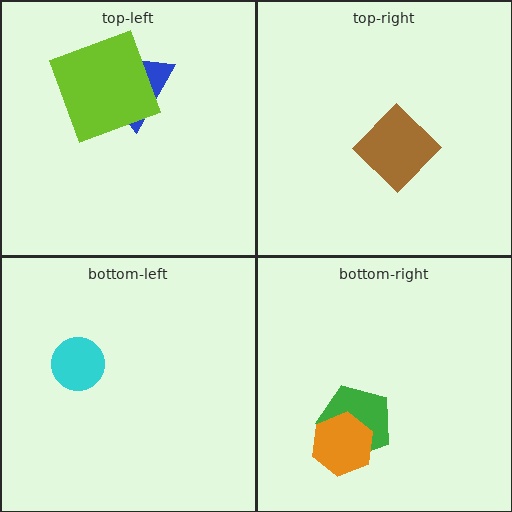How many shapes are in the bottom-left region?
1.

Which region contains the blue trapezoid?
The top-left region.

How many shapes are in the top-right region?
1.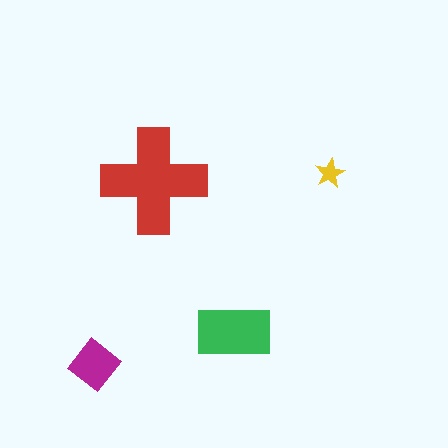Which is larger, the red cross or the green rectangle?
The red cross.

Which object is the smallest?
The yellow star.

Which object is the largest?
The red cross.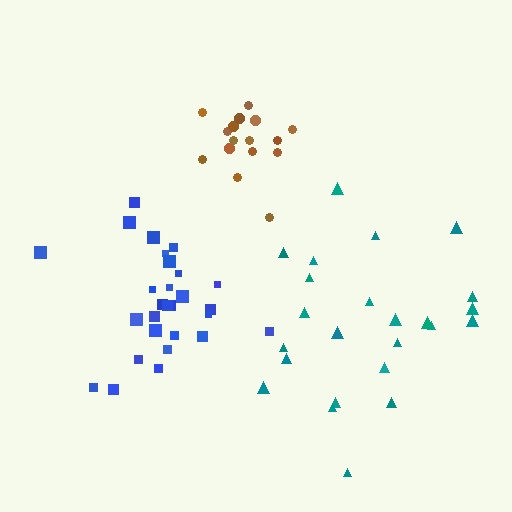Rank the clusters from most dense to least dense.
brown, blue, teal.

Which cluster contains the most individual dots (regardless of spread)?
Blue (28).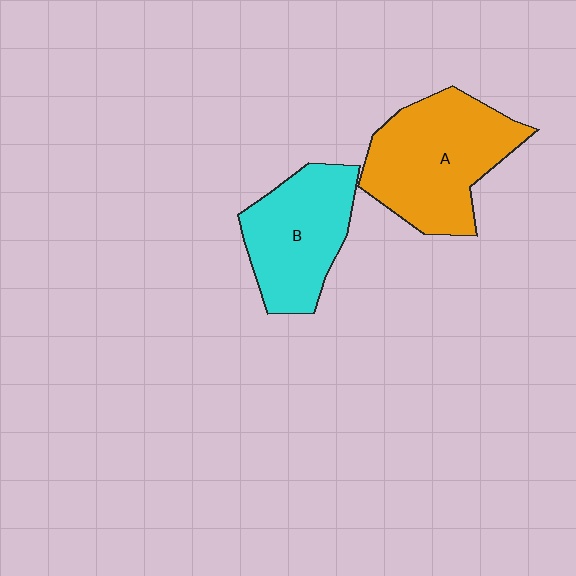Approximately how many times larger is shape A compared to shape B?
Approximately 1.3 times.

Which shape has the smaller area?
Shape B (cyan).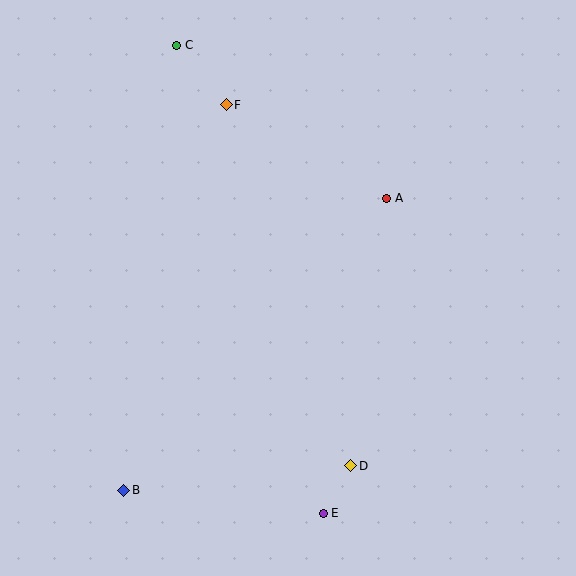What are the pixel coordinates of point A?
Point A is at (387, 198).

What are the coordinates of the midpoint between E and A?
The midpoint between E and A is at (355, 356).